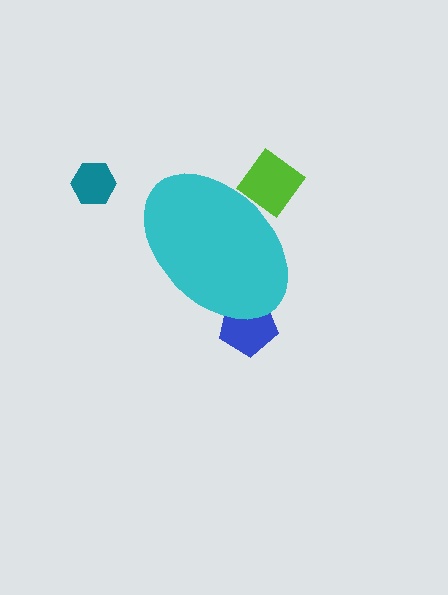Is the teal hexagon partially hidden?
No, the teal hexagon is fully visible.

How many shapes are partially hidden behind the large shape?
2 shapes are partially hidden.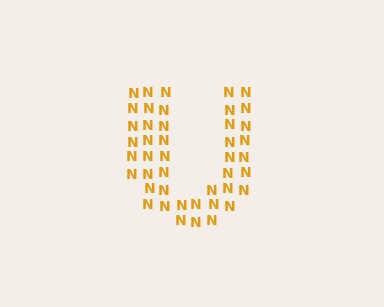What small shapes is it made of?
It is made of small letter N's.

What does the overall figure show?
The overall figure shows the letter U.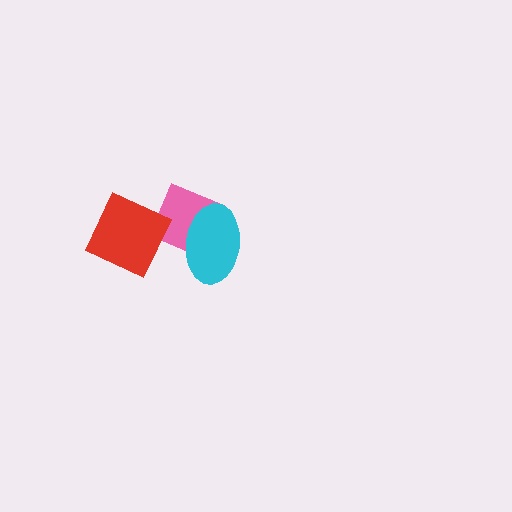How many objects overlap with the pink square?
1 object overlaps with the pink square.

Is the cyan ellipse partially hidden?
No, no other shape covers it.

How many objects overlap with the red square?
0 objects overlap with the red square.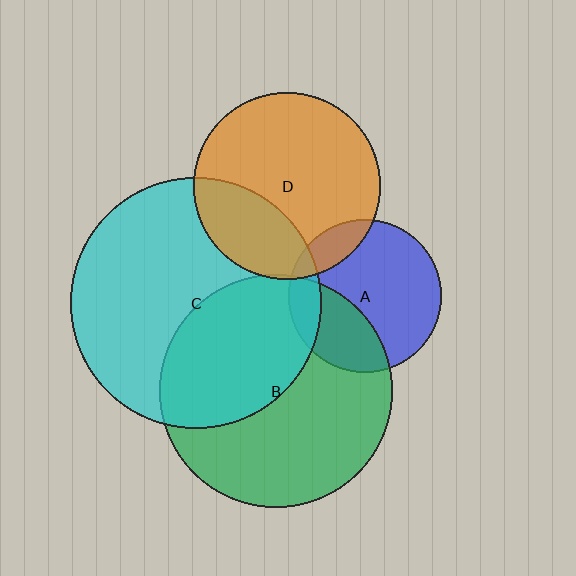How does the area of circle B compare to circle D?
Approximately 1.6 times.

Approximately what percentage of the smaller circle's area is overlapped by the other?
Approximately 15%.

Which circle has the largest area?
Circle C (cyan).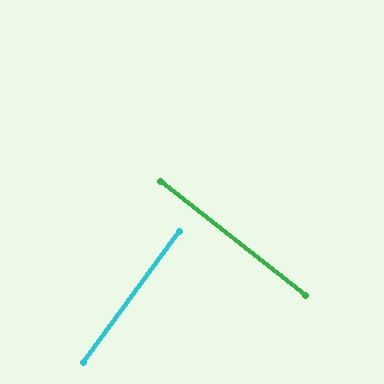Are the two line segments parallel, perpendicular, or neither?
Perpendicular — they meet at approximately 88°.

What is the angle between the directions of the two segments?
Approximately 88 degrees.